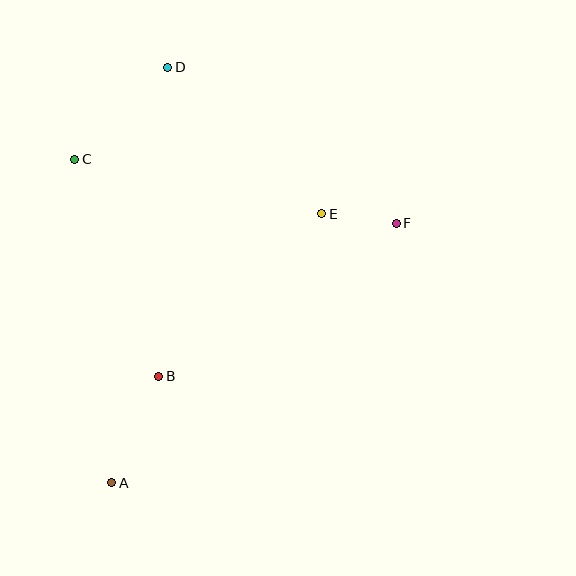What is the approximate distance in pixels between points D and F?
The distance between D and F is approximately 277 pixels.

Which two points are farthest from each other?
Points A and D are farthest from each other.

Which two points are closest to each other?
Points E and F are closest to each other.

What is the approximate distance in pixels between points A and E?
The distance between A and E is approximately 341 pixels.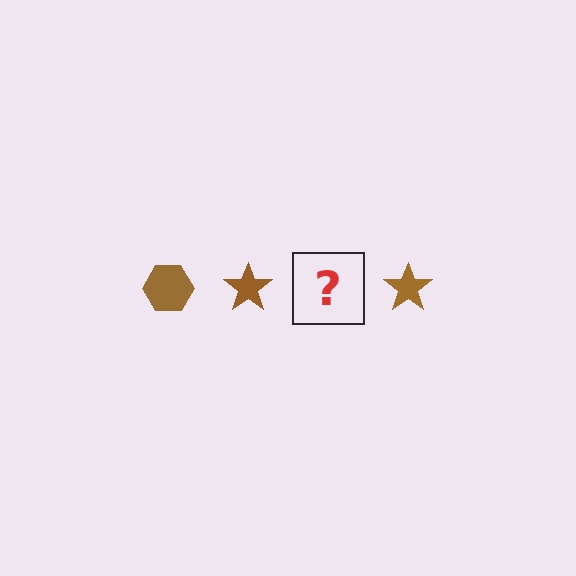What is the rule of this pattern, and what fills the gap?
The rule is that the pattern cycles through hexagon, star shapes in brown. The gap should be filled with a brown hexagon.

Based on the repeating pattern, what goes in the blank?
The blank should be a brown hexagon.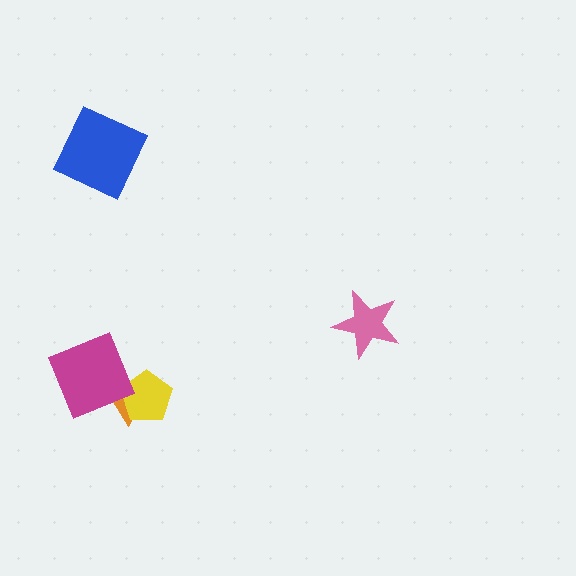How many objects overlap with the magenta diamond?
2 objects overlap with the magenta diamond.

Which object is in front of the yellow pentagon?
The magenta diamond is in front of the yellow pentagon.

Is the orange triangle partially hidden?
Yes, it is partially covered by another shape.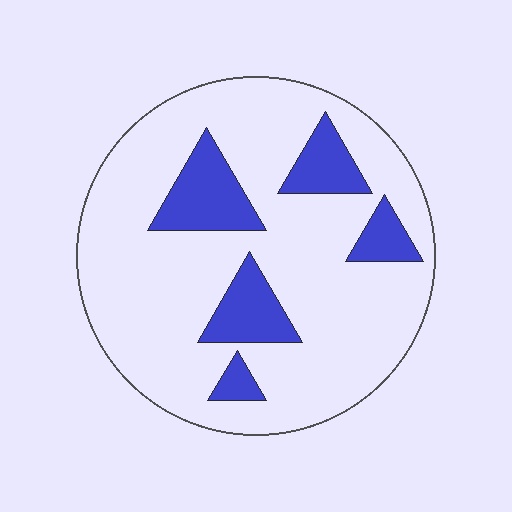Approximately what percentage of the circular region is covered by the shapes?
Approximately 20%.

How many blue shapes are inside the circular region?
5.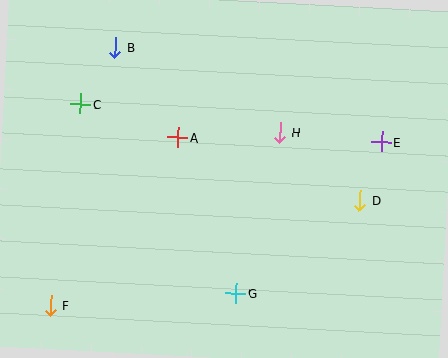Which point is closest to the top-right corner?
Point E is closest to the top-right corner.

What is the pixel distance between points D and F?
The distance between D and F is 327 pixels.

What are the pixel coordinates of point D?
Point D is at (360, 200).